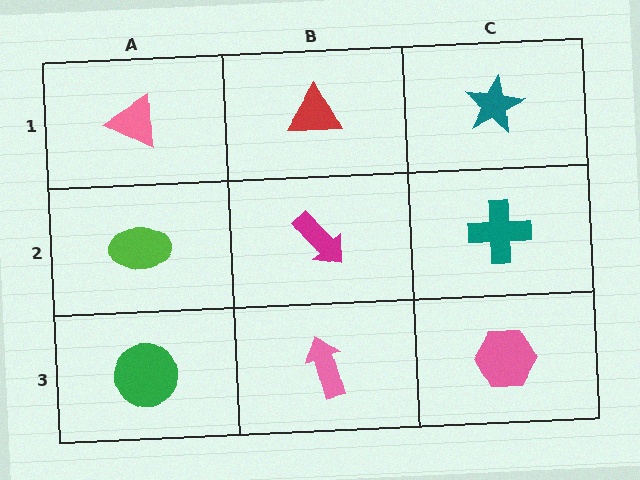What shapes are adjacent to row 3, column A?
A lime ellipse (row 2, column A), a pink arrow (row 3, column B).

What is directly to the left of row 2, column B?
A lime ellipse.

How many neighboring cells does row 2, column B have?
4.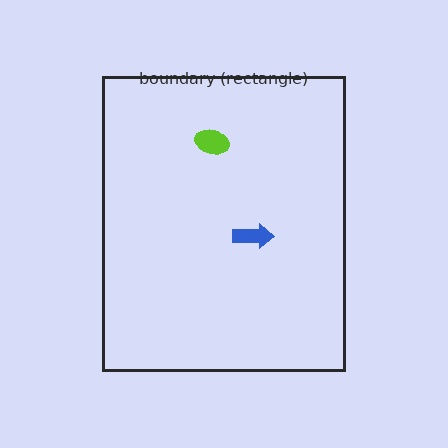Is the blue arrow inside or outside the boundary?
Inside.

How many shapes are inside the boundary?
2 inside, 0 outside.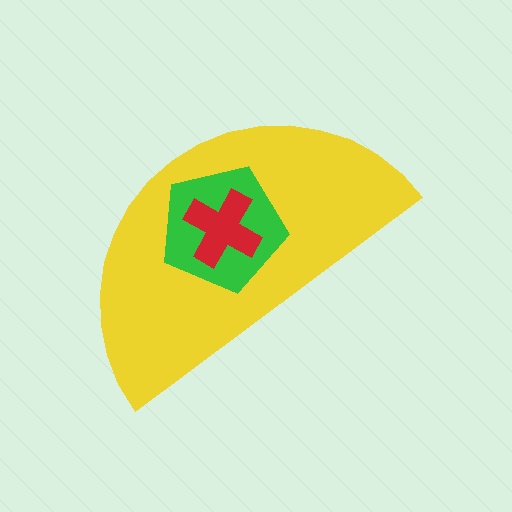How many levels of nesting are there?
3.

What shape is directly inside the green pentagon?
The red cross.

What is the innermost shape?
The red cross.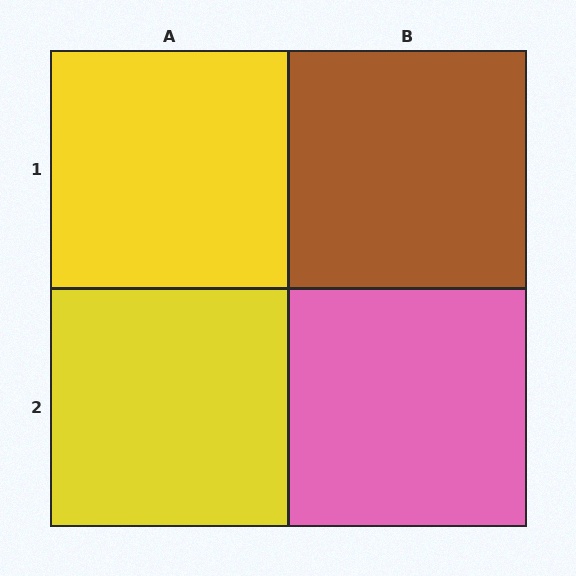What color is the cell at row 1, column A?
Yellow.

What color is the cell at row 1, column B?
Brown.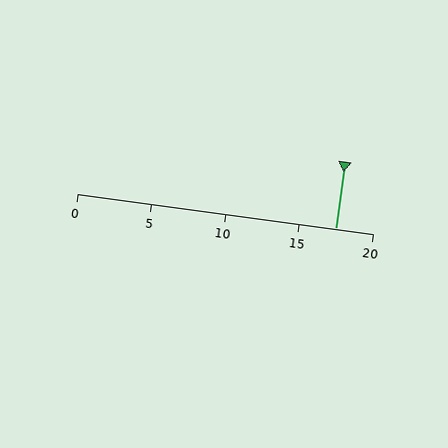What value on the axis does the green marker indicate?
The marker indicates approximately 17.5.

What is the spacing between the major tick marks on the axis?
The major ticks are spaced 5 apart.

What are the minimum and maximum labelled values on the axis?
The axis runs from 0 to 20.